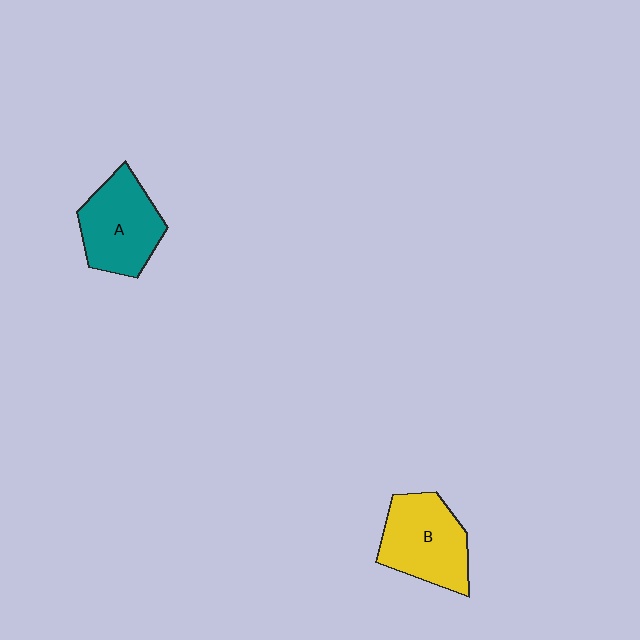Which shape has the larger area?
Shape B (yellow).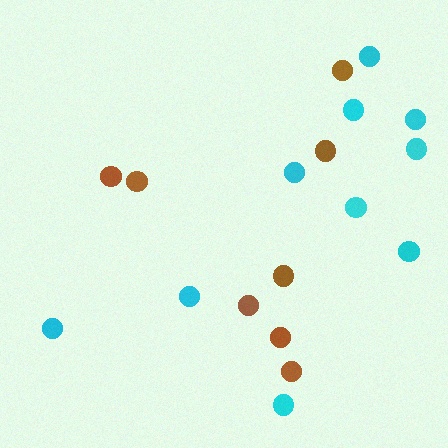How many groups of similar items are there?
There are 2 groups: one group of brown circles (8) and one group of cyan circles (10).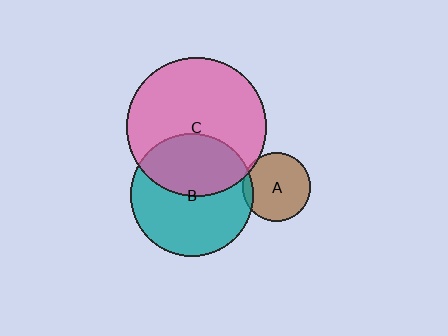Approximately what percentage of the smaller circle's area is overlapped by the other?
Approximately 5%.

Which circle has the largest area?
Circle C (pink).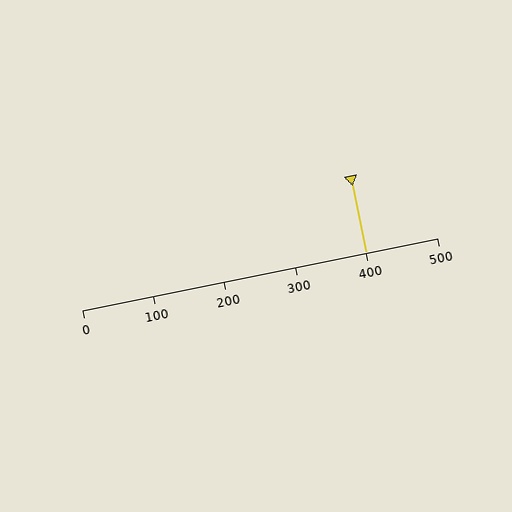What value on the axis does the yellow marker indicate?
The marker indicates approximately 400.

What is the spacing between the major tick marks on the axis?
The major ticks are spaced 100 apart.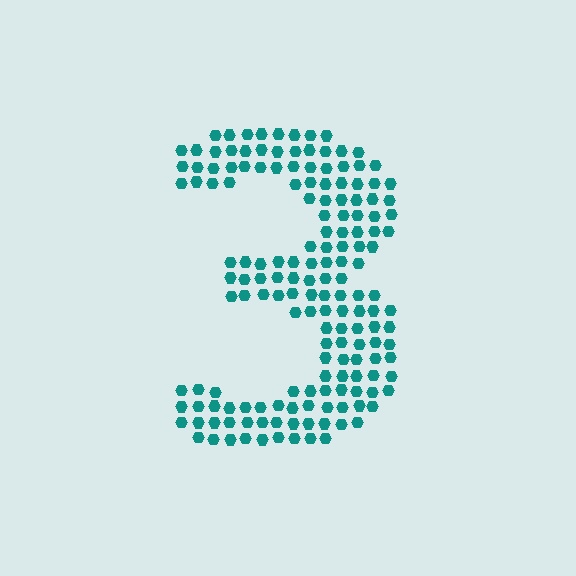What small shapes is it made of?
It is made of small hexagons.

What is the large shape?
The large shape is the digit 3.